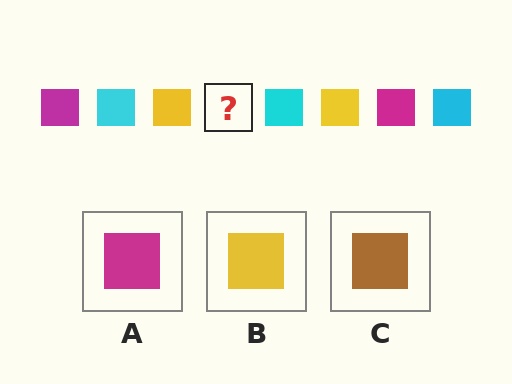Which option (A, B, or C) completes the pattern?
A.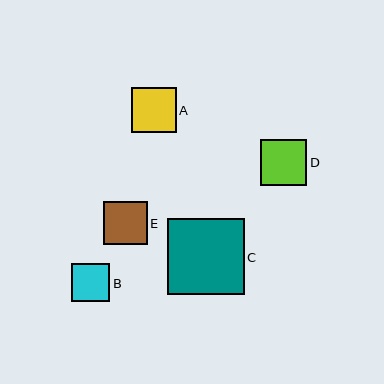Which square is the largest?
Square C is the largest with a size of approximately 76 pixels.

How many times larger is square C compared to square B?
Square C is approximately 2.0 times the size of square B.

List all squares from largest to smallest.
From largest to smallest: C, D, A, E, B.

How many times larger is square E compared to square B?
Square E is approximately 1.1 times the size of square B.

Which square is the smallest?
Square B is the smallest with a size of approximately 39 pixels.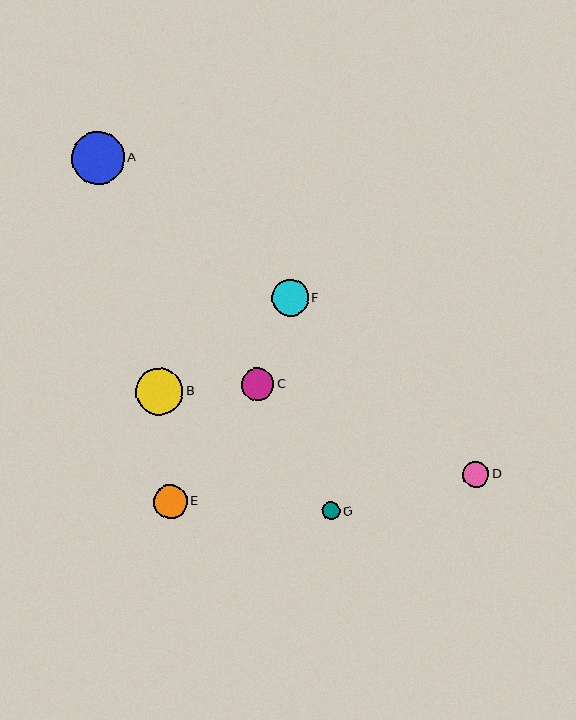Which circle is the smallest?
Circle G is the smallest with a size of approximately 18 pixels.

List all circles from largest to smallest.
From largest to smallest: A, B, F, E, C, D, G.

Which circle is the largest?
Circle A is the largest with a size of approximately 53 pixels.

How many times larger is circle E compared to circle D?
Circle E is approximately 1.3 times the size of circle D.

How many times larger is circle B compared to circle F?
Circle B is approximately 1.3 times the size of circle F.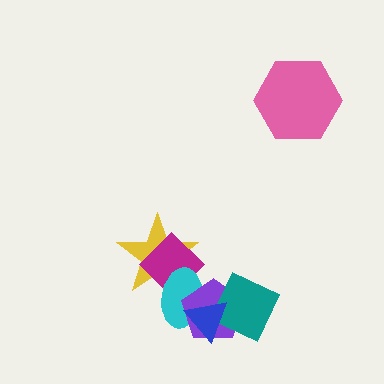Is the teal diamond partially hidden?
Yes, it is partially covered by another shape.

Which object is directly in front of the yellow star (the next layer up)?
The magenta diamond is directly in front of the yellow star.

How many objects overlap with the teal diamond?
2 objects overlap with the teal diamond.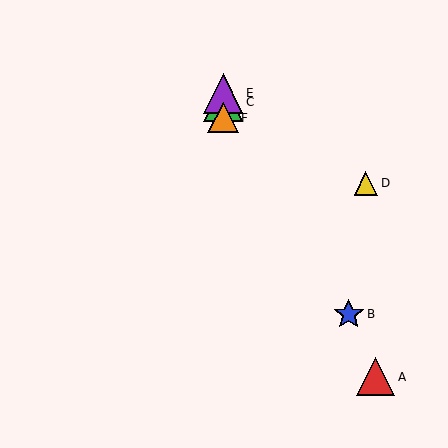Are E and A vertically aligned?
No, E is at x≈223 and A is at x≈375.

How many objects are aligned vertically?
3 objects (C, E, F) are aligned vertically.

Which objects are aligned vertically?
Objects C, E, F are aligned vertically.